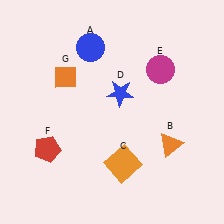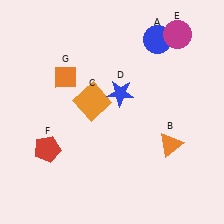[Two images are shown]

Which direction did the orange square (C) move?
The orange square (C) moved up.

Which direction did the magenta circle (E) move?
The magenta circle (E) moved up.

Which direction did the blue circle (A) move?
The blue circle (A) moved right.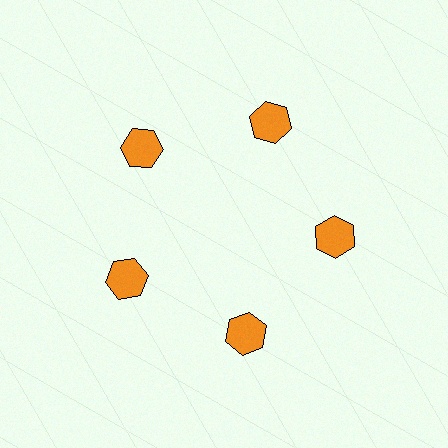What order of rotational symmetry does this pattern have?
This pattern has 5-fold rotational symmetry.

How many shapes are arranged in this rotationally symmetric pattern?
There are 5 shapes, arranged in 5 groups of 1.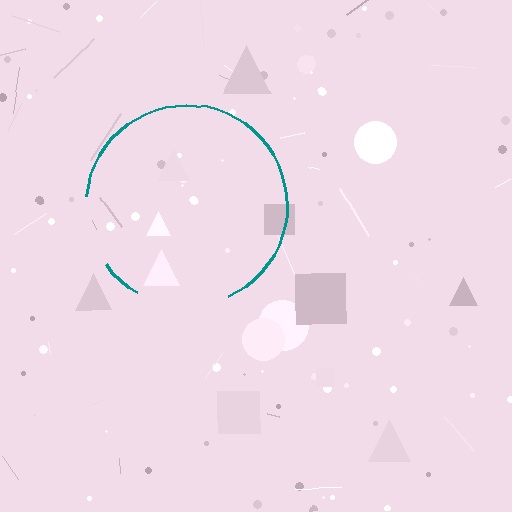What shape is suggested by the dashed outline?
The dashed outline suggests a circle.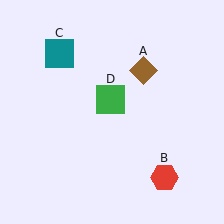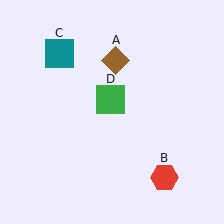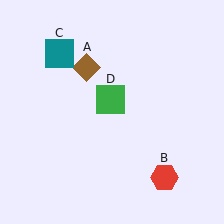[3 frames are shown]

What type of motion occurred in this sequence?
The brown diamond (object A) rotated counterclockwise around the center of the scene.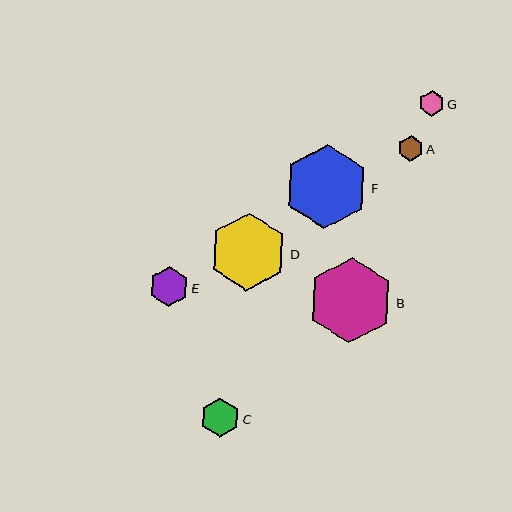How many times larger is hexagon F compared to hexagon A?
Hexagon F is approximately 3.3 times the size of hexagon A.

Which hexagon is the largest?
Hexagon B is the largest with a size of approximately 86 pixels.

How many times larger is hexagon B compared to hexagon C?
Hexagon B is approximately 2.2 times the size of hexagon C.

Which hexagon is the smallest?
Hexagon G is the smallest with a size of approximately 25 pixels.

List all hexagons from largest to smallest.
From largest to smallest: B, F, D, C, E, A, G.